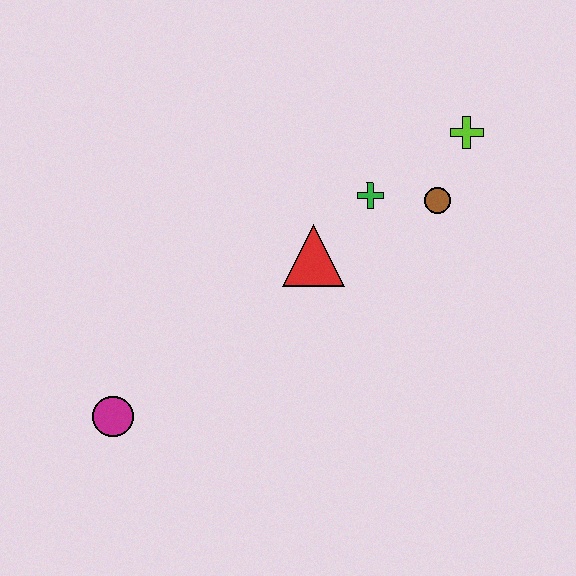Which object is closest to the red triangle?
The green cross is closest to the red triangle.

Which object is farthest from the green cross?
The magenta circle is farthest from the green cross.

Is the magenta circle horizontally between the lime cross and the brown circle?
No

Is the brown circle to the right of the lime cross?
No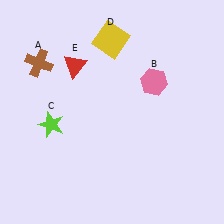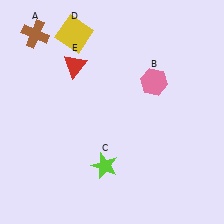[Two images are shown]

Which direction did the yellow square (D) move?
The yellow square (D) moved left.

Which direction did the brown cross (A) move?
The brown cross (A) moved up.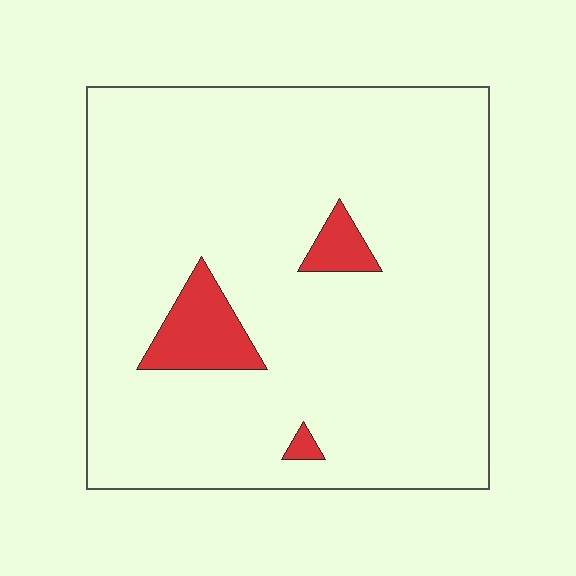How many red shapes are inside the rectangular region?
3.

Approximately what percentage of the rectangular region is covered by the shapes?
Approximately 5%.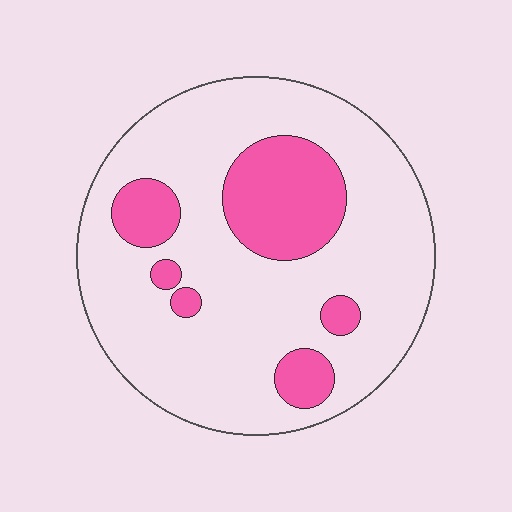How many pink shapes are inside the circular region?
6.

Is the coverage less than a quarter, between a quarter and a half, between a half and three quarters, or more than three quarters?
Less than a quarter.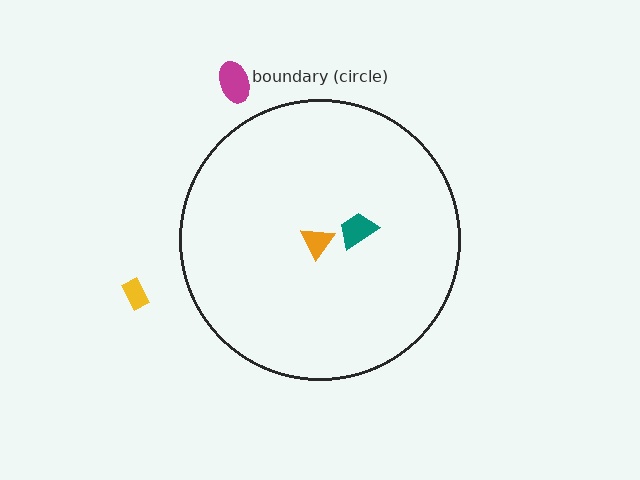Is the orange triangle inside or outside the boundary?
Inside.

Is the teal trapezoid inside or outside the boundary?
Inside.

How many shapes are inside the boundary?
2 inside, 2 outside.